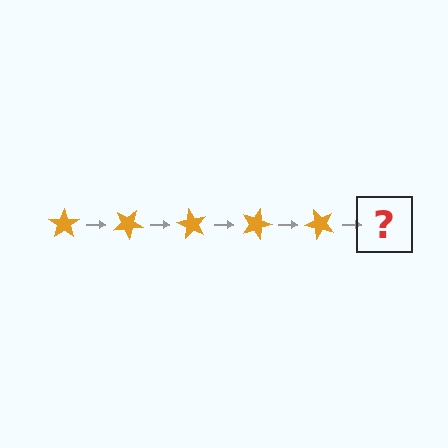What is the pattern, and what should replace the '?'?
The pattern is that the star rotates 30 degrees each step. The '?' should be an orange star rotated 150 degrees.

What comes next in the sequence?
The next element should be an orange star rotated 150 degrees.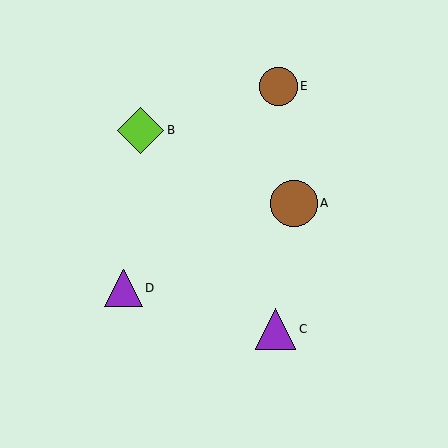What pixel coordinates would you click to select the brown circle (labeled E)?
Click at (278, 86) to select the brown circle E.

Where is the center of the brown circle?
The center of the brown circle is at (294, 203).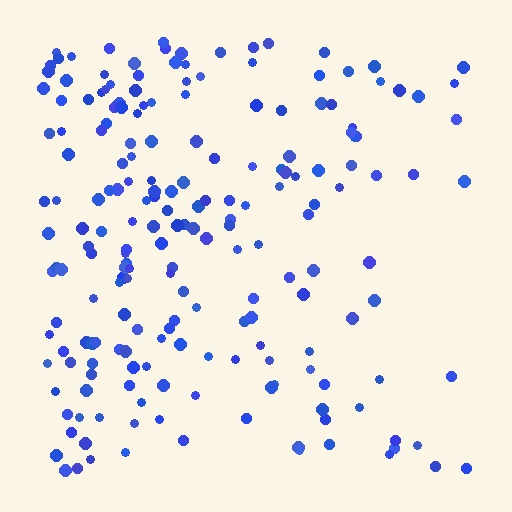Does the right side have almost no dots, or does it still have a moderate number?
Still a moderate number, just noticeably fewer than the left.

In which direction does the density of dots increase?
From right to left, with the left side densest.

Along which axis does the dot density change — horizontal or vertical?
Horizontal.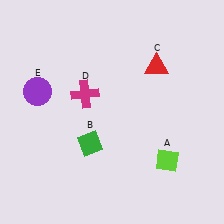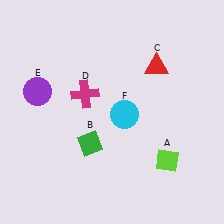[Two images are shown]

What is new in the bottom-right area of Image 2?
A cyan circle (F) was added in the bottom-right area of Image 2.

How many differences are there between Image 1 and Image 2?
There is 1 difference between the two images.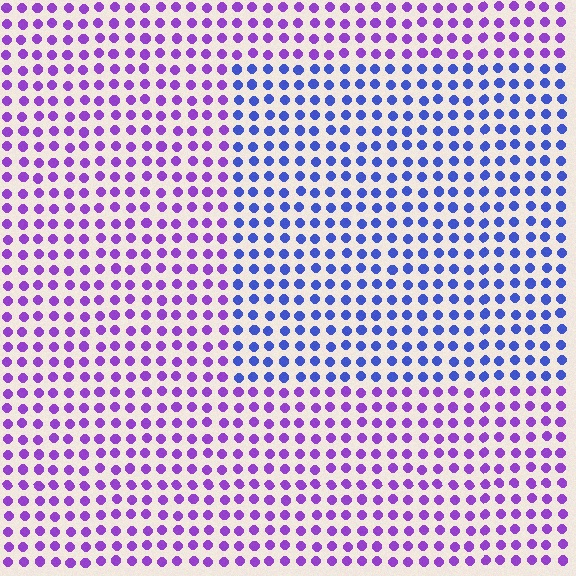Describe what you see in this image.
The image is filled with small purple elements in a uniform arrangement. A rectangle-shaped region is visible where the elements are tinted to a slightly different hue, forming a subtle color boundary.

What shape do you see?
I see a rectangle.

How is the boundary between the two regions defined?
The boundary is defined purely by a slight shift in hue (about 46 degrees). Spacing, size, and orientation are identical on both sides.